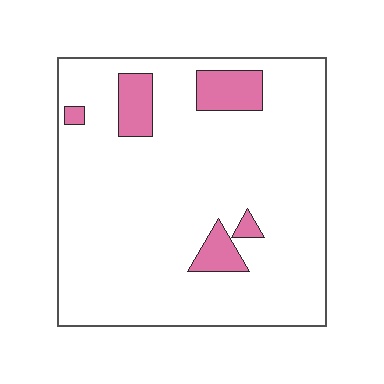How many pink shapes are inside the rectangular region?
5.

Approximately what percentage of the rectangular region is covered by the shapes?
Approximately 10%.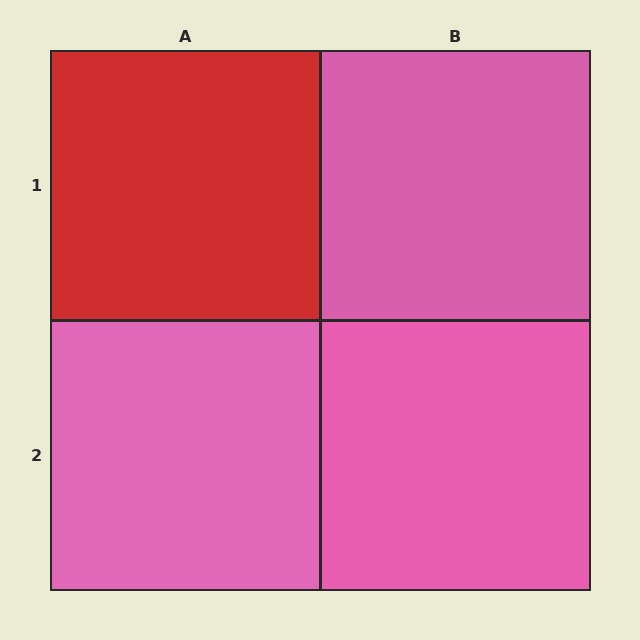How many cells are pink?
3 cells are pink.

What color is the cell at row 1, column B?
Pink.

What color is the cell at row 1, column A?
Red.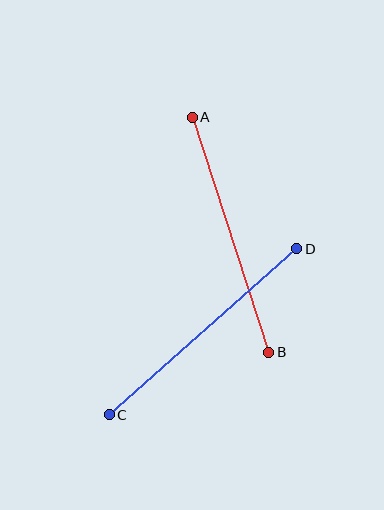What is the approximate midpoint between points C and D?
The midpoint is at approximately (203, 332) pixels.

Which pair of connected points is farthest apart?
Points C and D are farthest apart.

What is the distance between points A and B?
The distance is approximately 247 pixels.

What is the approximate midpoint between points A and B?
The midpoint is at approximately (231, 235) pixels.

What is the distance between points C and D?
The distance is approximately 251 pixels.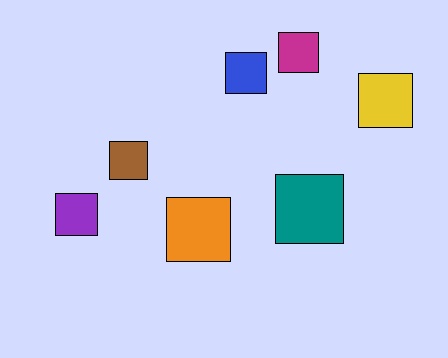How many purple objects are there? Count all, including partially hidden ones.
There is 1 purple object.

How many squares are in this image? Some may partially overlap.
There are 7 squares.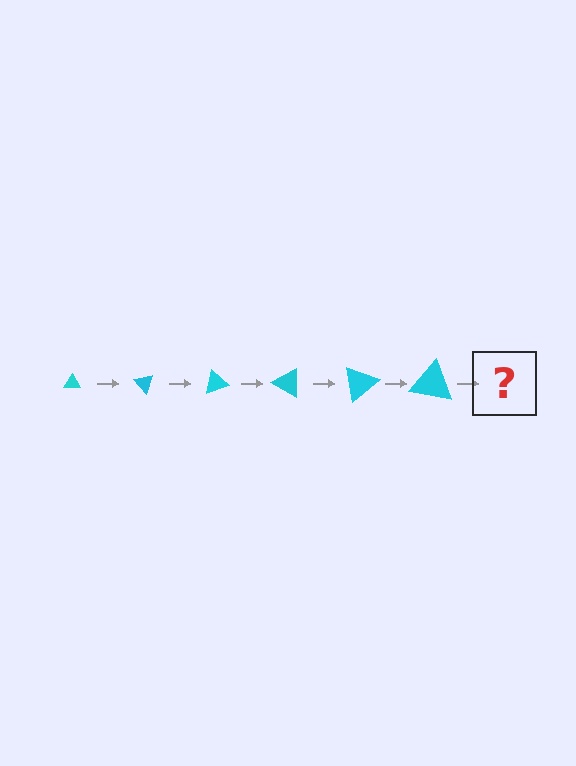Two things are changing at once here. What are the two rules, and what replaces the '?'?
The two rules are that the triangle grows larger each step and it rotates 50 degrees each step. The '?' should be a triangle, larger than the previous one and rotated 300 degrees from the start.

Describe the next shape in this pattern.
It should be a triangle, larger than the previous one and rotated 300 degrees from the start.